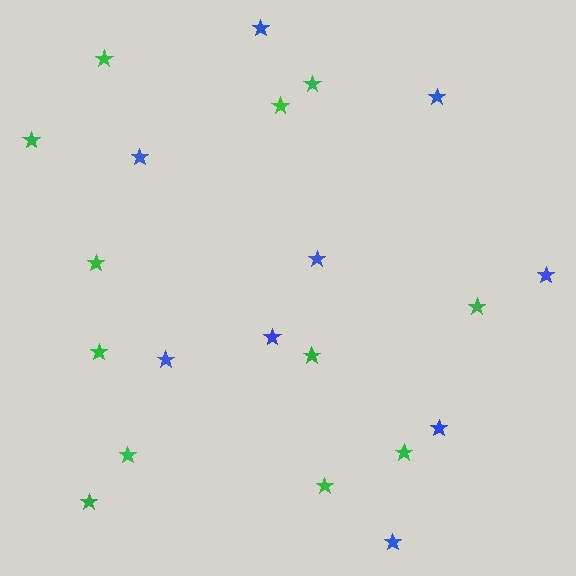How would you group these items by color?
There are 2 groups: one group of blue stars (9) and one group of green stars (12).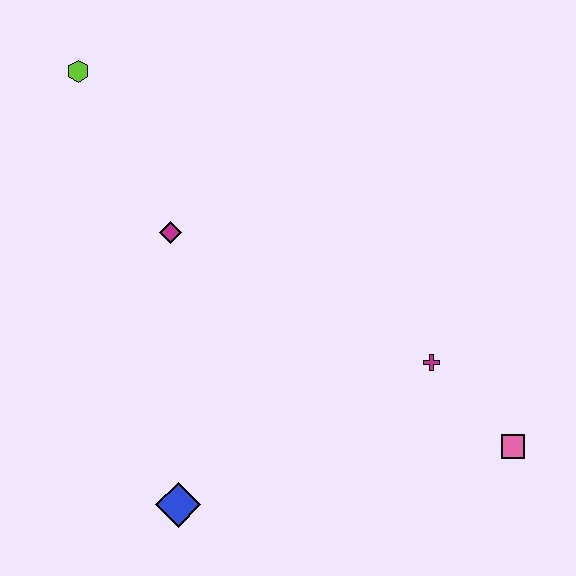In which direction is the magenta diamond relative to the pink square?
The magenta diamond is to the left of the pink square.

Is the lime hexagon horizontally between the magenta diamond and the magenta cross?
No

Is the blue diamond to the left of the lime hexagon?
No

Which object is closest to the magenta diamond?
The lime hexagon is closest to the magenta diamond.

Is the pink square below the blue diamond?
No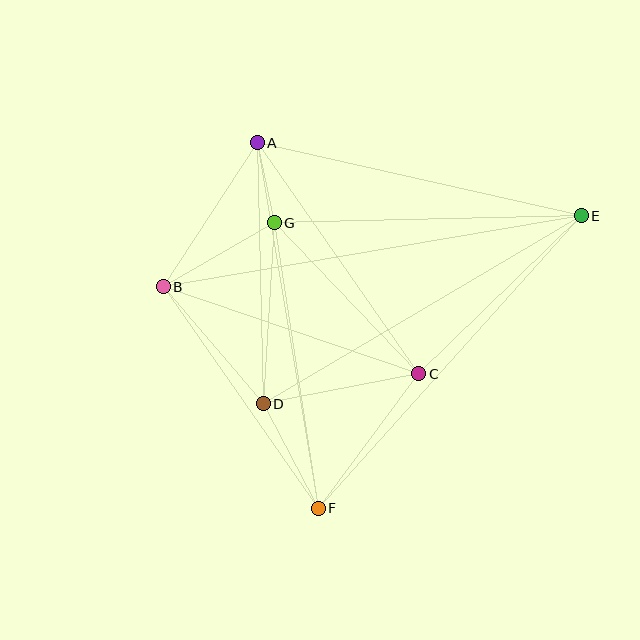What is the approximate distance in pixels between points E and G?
The distance between E and G is approximately 307 pixels.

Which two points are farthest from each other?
Points B and E are farthest from each other.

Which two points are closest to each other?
Points A and G are closest to each other.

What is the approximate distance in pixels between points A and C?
The distance between A and C is approximately 282 pixels.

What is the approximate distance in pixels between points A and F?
The distance between A and F is approximately 371 pixels.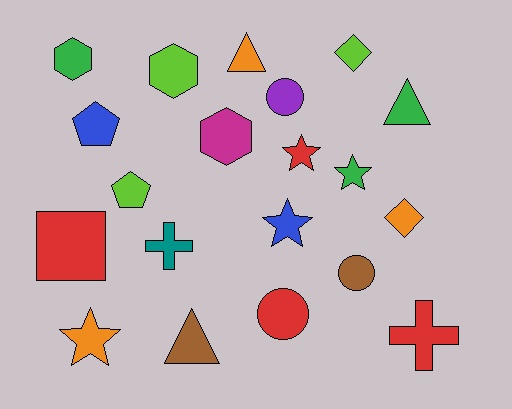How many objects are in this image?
There are 20 objects.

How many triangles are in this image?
There are 3 triangles.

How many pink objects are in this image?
There are no pink objects.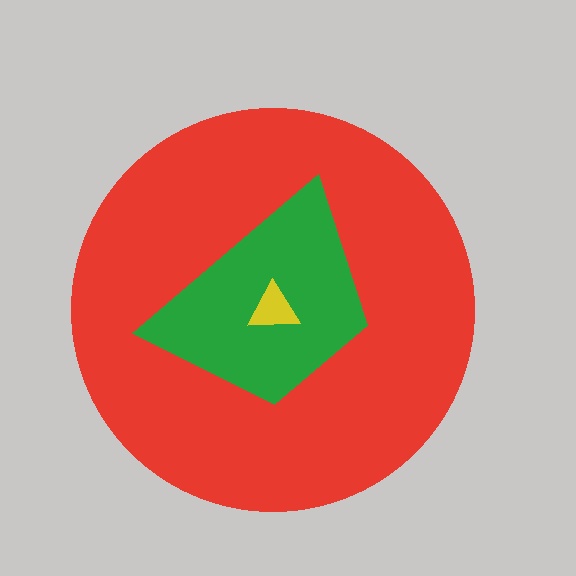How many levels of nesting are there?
3.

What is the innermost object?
The yellow triangle.